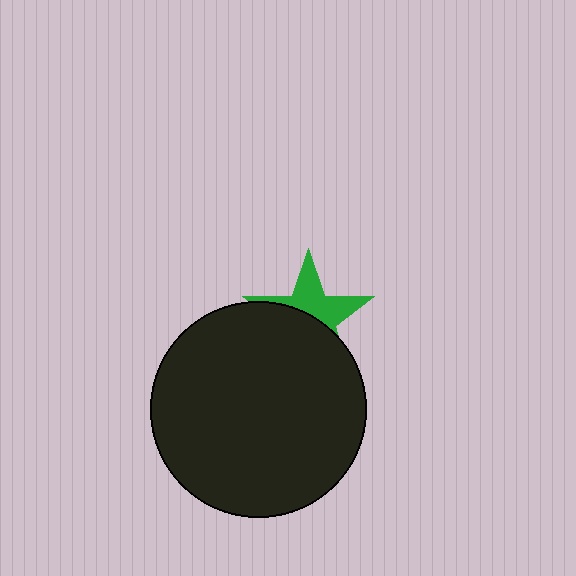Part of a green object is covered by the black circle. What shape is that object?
It is a star.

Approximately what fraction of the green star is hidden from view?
Roughly 54% of the green star is hidden behind the black circle.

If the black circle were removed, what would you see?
You would see the complete green star.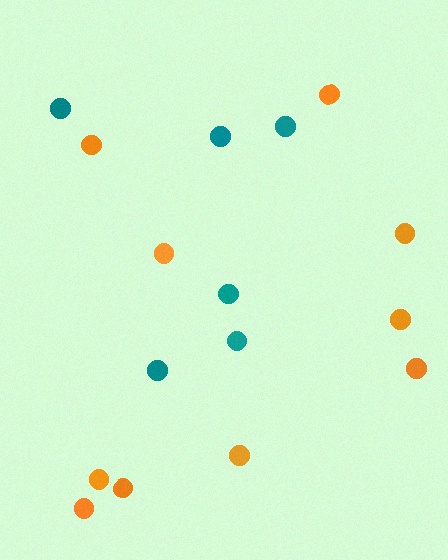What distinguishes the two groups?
There are 2 groups: one group of teal circles (6) and one group of orange circles (10).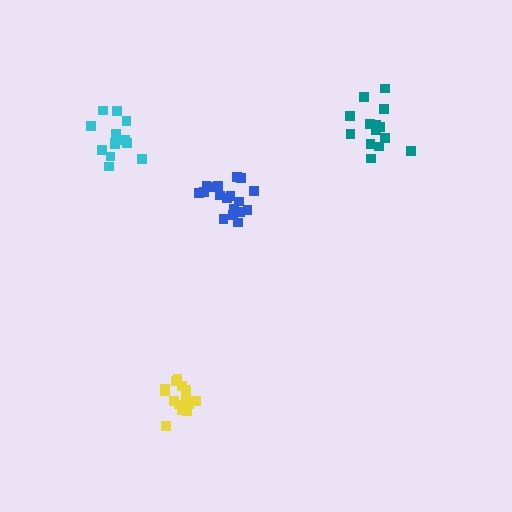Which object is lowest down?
The yellow cluster is bottommost.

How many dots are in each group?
Group 1: 13 dots, Group 2: 18 dots, Group 3: 16 dots, Group 4: 14 dots (61 total).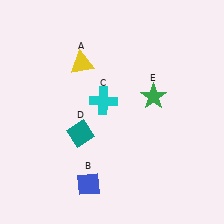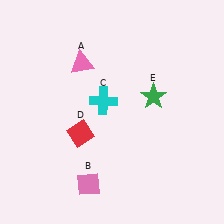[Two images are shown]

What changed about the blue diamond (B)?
In Image 1, B is blue. In Image 2, it changed to pink.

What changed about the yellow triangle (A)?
In Image 1, A is yellow. In Image 2, it changed to pink.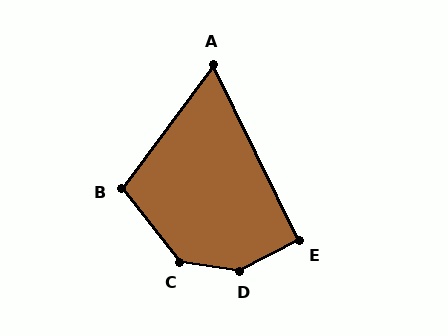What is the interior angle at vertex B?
Approximately 105 degrees (obtuse).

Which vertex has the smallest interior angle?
A, at approximately 62 degrees.